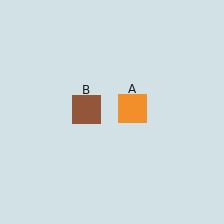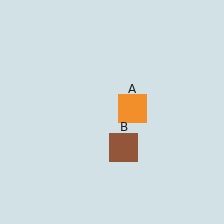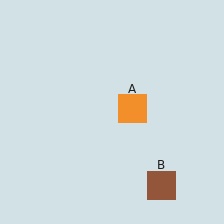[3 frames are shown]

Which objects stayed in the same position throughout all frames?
Orange square (object A) remained stationary.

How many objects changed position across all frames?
1 object changed position: brown square (object B).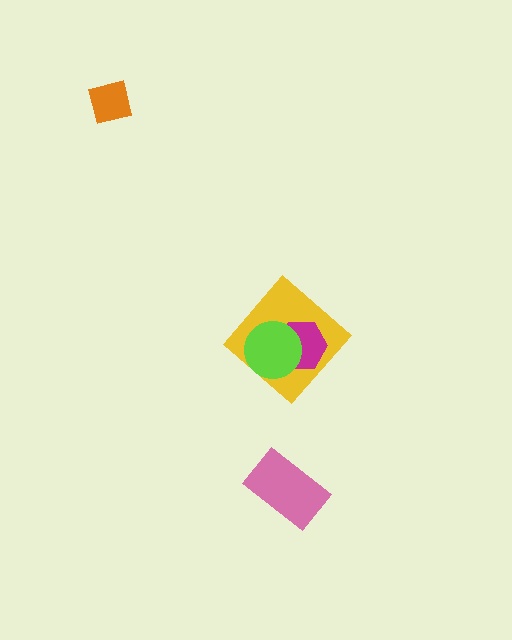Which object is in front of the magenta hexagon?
The lime circle is in front of the magenta hexagon.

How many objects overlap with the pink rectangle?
0 objects overlap with the pink rectangle.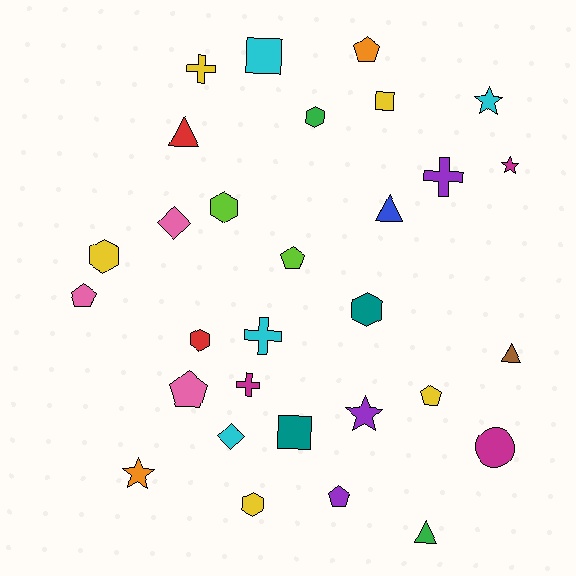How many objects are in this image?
There are 30 objects.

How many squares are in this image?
There are 3 squares.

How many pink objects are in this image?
There are 3 pink objects.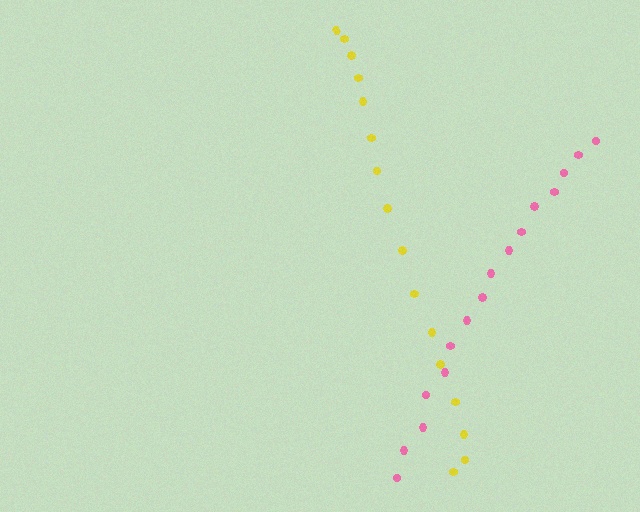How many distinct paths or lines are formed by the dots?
There are 2 distinct paths.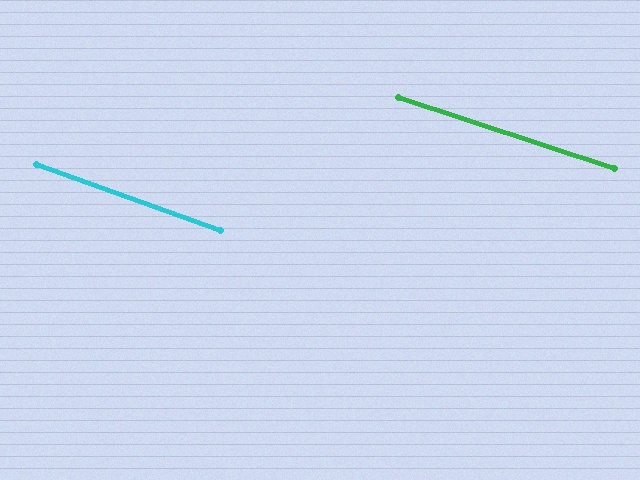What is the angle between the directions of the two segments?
Approximately 2 degrees.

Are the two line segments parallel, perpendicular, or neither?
Parallel — their directions differ by only 1.7°.